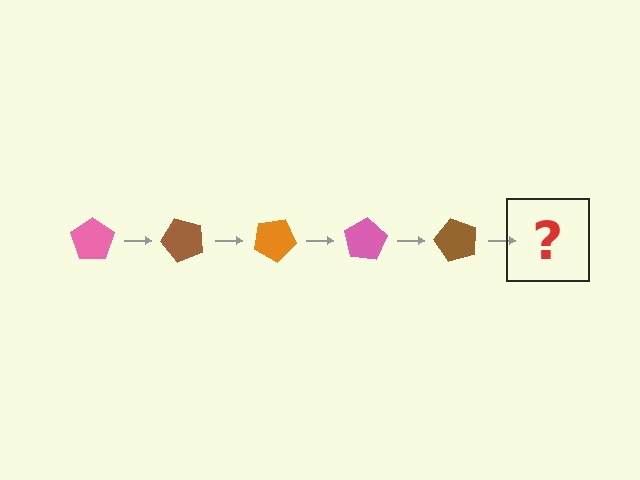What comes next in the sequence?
The next element should be an orange pentagon, rotated 250 degrees from the start.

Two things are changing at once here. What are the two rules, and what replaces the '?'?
The two rules are that it rotates 50 degrees each step and the color cycles through pink, brown, and orange. The '?' should be an orange pentagon, rotated 250 degrees from the start.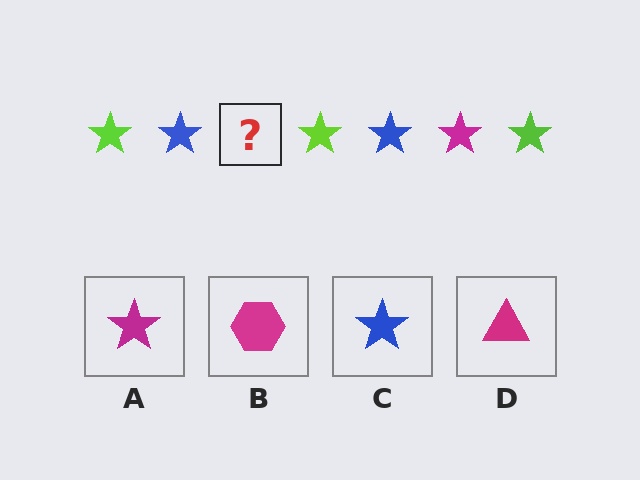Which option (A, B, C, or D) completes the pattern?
A.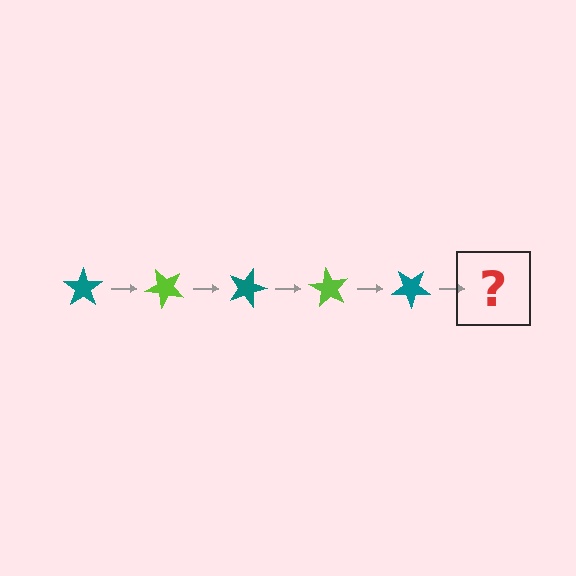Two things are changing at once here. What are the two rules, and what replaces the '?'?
The two rules are that it rotates 45 degrees each step and the color cycles through teal and lime. The '?' should be a lime star, rotated 225 degrees from the start.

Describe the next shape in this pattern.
It should be a lime star, rotated 225 degrees from the start.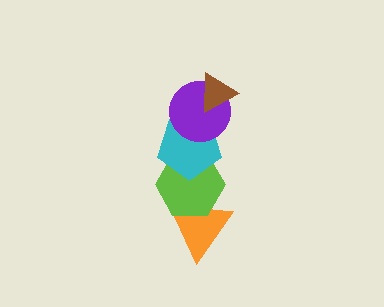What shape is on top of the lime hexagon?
The cyan pentagon is on top of the lime hexagon.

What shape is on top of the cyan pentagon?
The purple circle is on top of the cyan pentagon.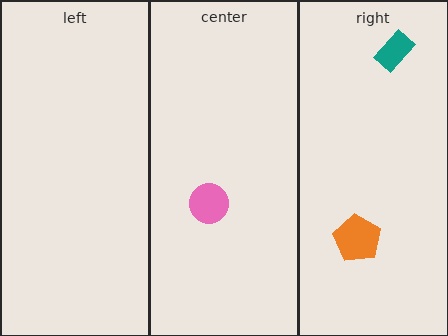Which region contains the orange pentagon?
The right region.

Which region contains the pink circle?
The center region.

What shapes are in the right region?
The orange pentagon, the teal rectangle.